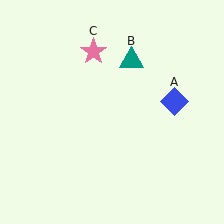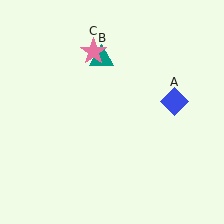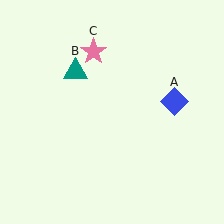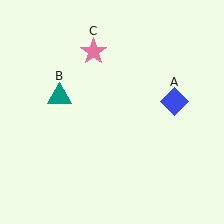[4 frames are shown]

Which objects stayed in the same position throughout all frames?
Blue diamond (object A) and pink star (object C) remained stationary.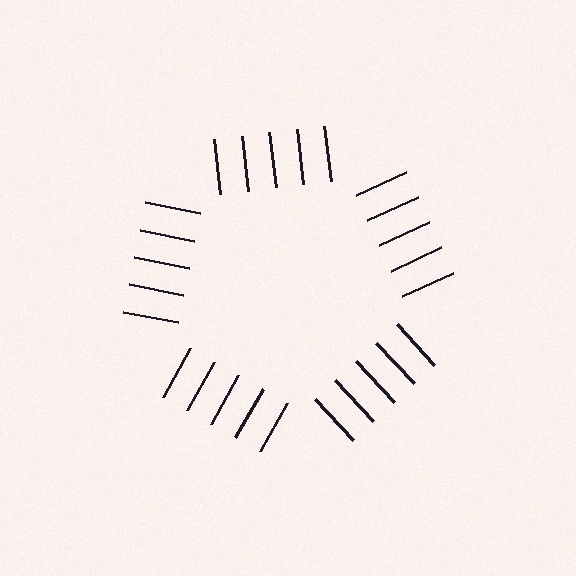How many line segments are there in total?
25 — 5 along each of the 5 edges.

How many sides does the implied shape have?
5 sides — the line-ends trace a pentagon.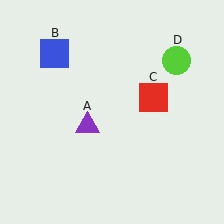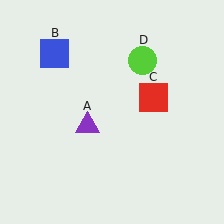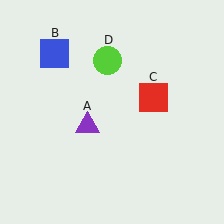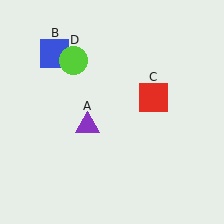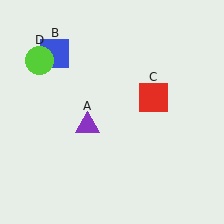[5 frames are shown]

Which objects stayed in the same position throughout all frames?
Purple triangle (object A) and blue square (object B) and red square (object C) remained stationary.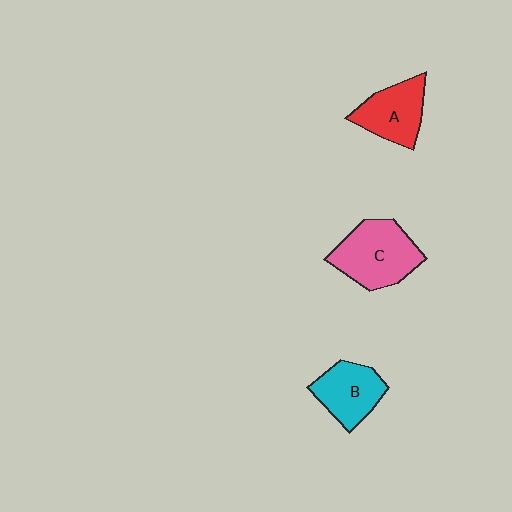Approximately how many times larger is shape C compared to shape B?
Approximately 1.4 times.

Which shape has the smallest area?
Shape B (cyan).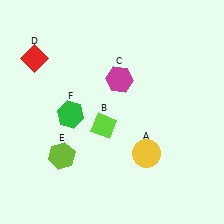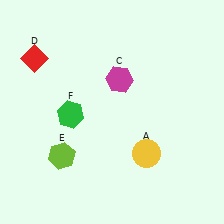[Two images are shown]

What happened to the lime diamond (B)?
The lime diamond (B) was removed in Image 2. It was in the bottom-left area of Image 1.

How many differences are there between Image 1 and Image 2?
There is 1 difference between the two images.